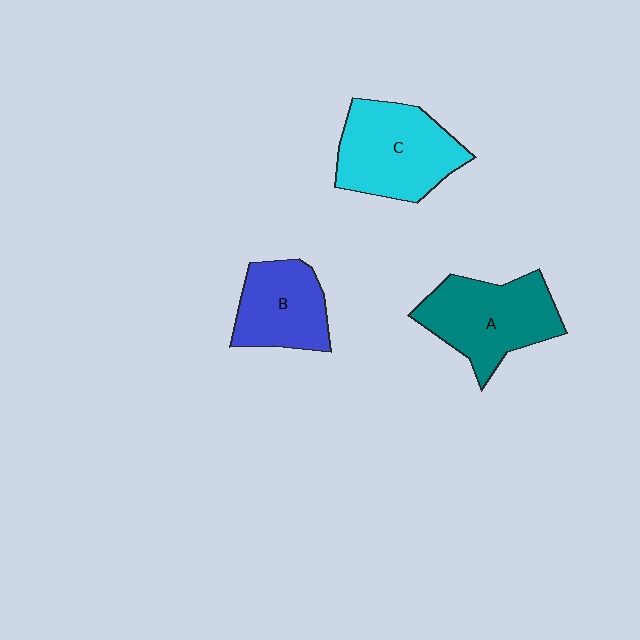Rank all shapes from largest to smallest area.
From largest to smallest: C (cyan), A (teal), B (blue).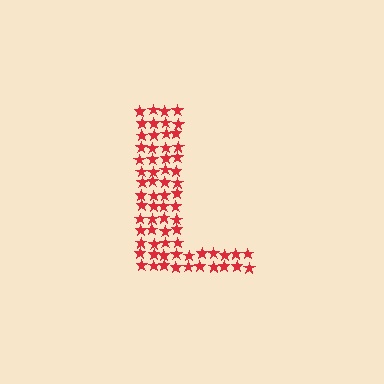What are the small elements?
The small elements are stars.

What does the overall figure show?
The overall figure shows the letter L.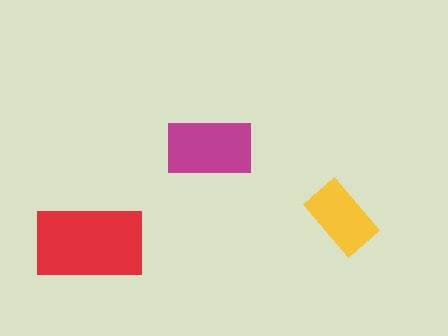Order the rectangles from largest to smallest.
the red one, the magenta one, the yellow one.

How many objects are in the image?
There are 3 objects in the image.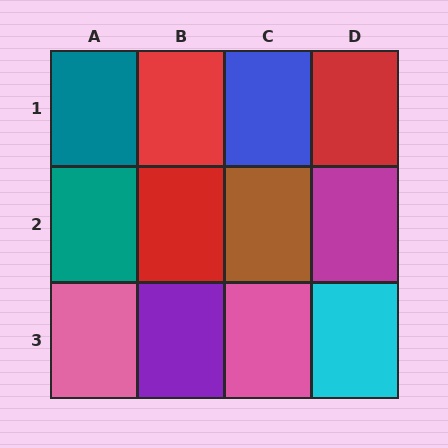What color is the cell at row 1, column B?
Red.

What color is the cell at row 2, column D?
Magenta.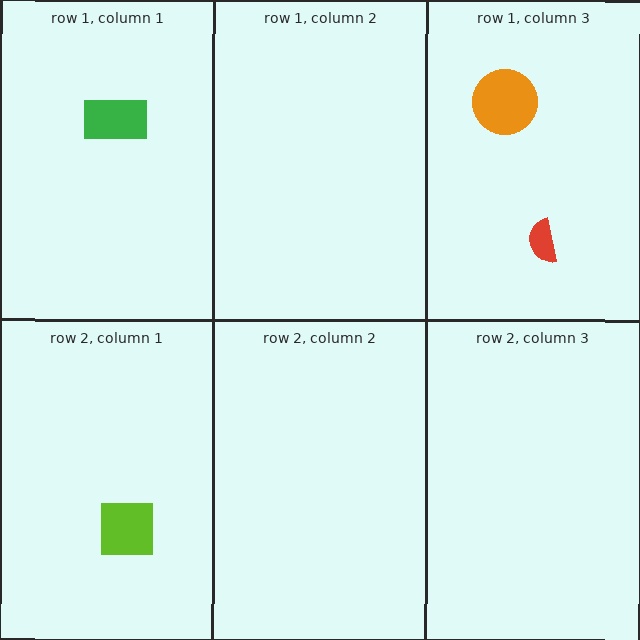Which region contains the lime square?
The row 2, column 1 region.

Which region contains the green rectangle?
The row 1, column 1 region.